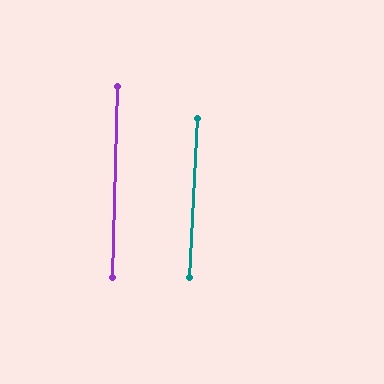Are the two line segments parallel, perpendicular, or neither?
Parallel — their directions differ by only 1.1°.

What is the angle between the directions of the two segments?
Approximately 1 degree.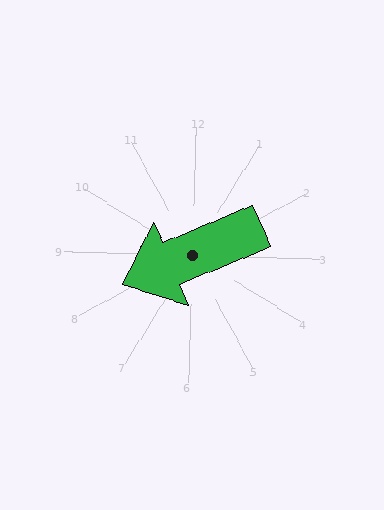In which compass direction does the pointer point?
Southwest.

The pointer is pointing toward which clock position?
Roughly 8 o'clock.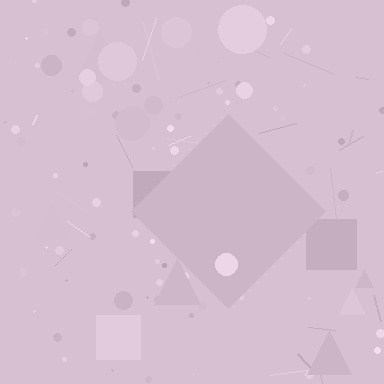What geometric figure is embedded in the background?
A diamond is embedded in the background.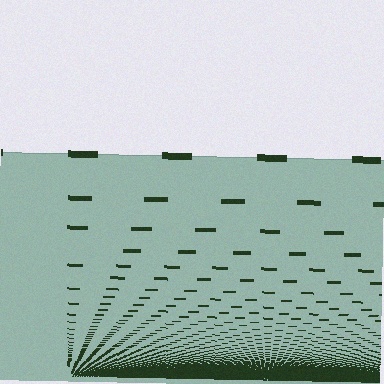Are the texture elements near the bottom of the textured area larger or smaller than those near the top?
Smaller. The gradient is inverted — elements near the bottom are smaller and denser.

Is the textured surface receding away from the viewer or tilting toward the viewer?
The surface appears to tilt toward the viewer. Texture elements get larger and sparser toward the top.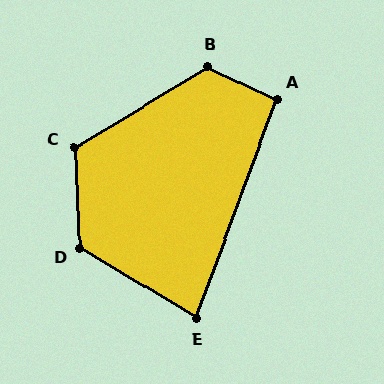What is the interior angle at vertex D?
Approximately 124 degrees (obtuse).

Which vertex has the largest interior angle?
B, at approximately 124 degrees.